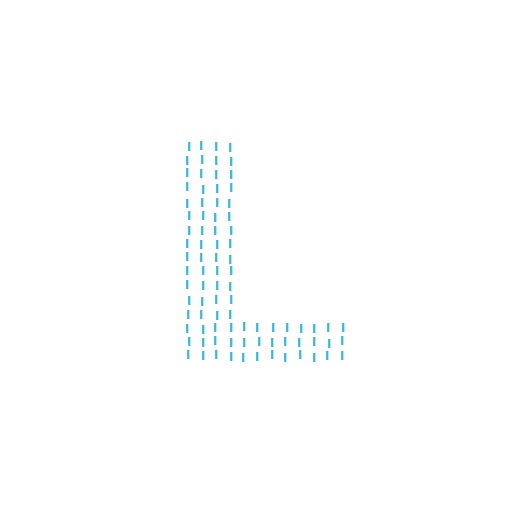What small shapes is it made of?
It is made of small letter I's.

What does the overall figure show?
The overall figure shows the letter L.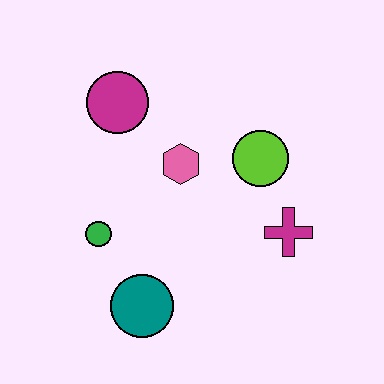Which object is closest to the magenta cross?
The lime circle is closest to the magenta cross.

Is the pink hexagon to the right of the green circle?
Yes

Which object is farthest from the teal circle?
The magenta circle is farthest from the teal circle.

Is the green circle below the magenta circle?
Yes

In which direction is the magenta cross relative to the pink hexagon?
The magenta cross is to the right of the pink hexagon.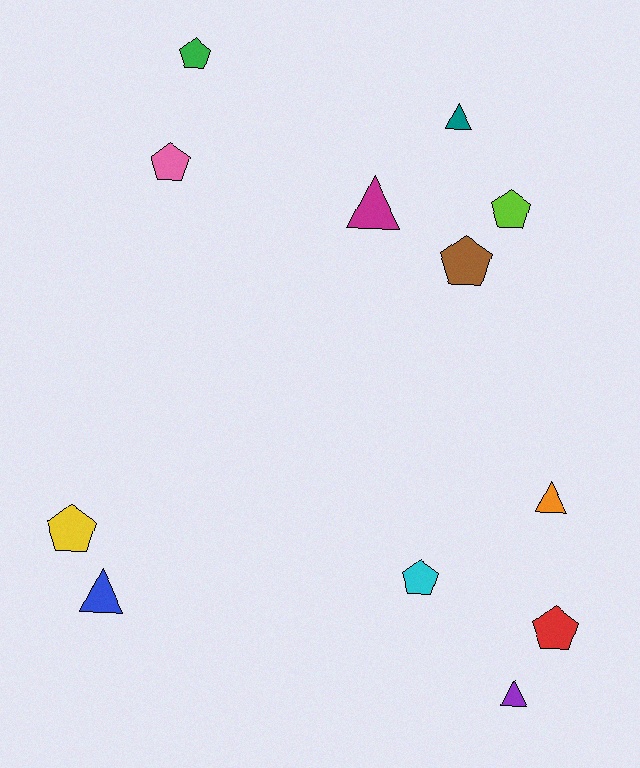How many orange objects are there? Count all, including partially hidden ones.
There is 1 orange object.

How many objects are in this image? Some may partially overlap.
There are 12 objects.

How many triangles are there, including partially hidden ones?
There are 5 triangles.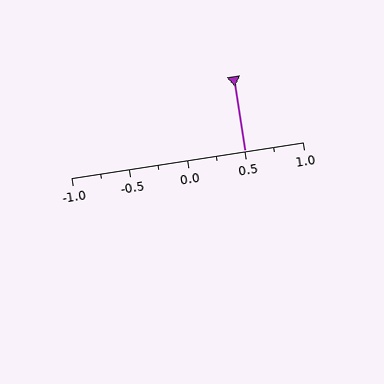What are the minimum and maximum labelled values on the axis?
The axis runs from -1.0 to 1.0.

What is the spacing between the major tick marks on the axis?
The major ticks are spaced 0.5 apart.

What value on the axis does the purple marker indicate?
The marker indicates approximately 0.5.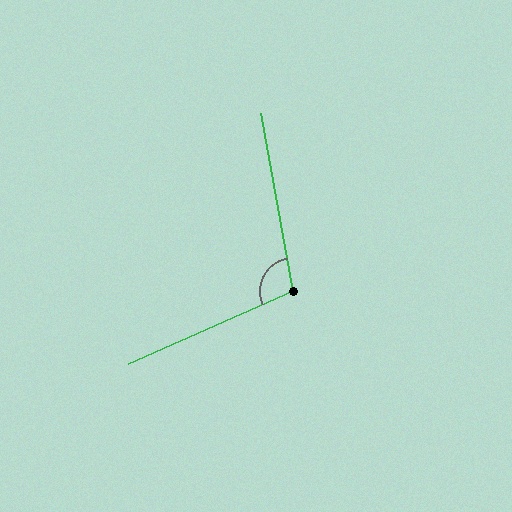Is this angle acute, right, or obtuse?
It is obtuse.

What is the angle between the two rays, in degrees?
Approximately 104 degrees.